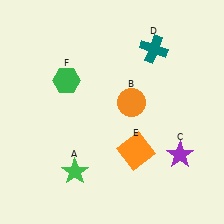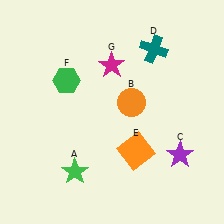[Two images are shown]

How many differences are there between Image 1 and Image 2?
There is 1 difference between the two images.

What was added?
A magenta star (G) was added in Image 2.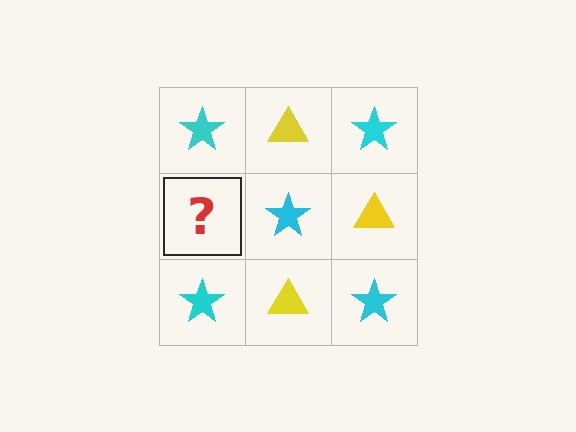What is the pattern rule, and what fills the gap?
The rule is that it alternates cyan star and yellow triangle in a checkerboard pattern. The gap should be filled with a yellow triangle.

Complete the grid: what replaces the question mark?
The question mark should be replaced with a yellow triangle.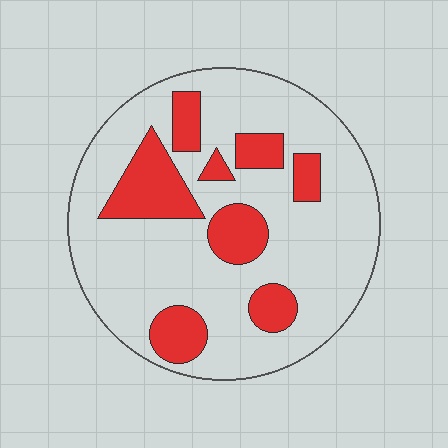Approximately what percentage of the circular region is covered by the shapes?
Approximately 25%.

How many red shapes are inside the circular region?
8.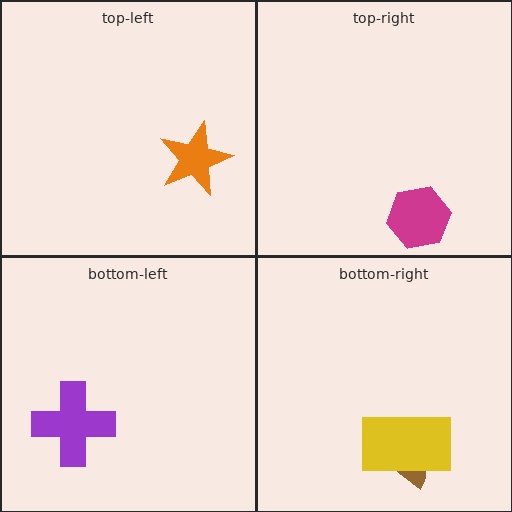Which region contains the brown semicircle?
The bottom-right region.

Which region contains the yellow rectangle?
The bottom-right region.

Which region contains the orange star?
The top-left region.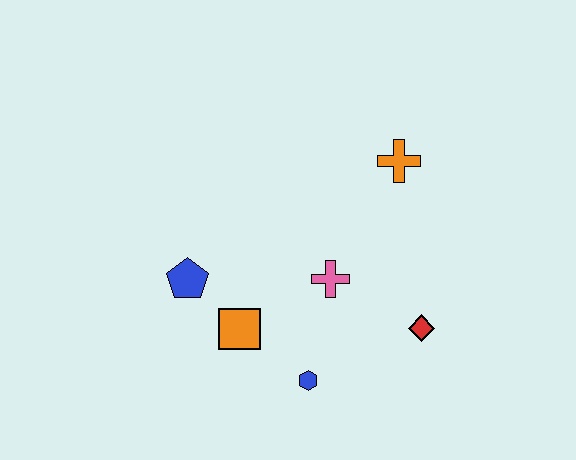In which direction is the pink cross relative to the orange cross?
The pink cross is below the orange cross.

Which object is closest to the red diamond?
The pink cross is closest to the red diamond.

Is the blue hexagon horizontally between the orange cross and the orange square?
Yes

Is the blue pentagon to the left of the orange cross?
Yes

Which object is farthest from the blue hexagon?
The orange cross is farthest from the blue hexagon.